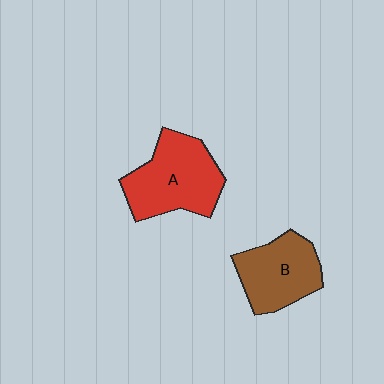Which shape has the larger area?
Shape A (red).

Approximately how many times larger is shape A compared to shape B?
Approximately 1.2 times.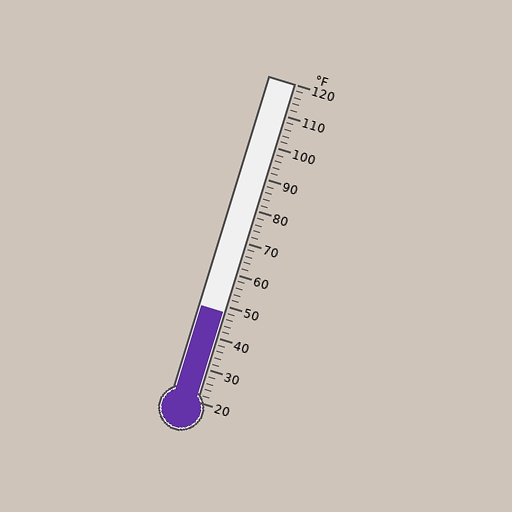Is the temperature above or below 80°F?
The temperature is below 80°F.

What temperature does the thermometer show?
The thermometer shows approximately 48°F.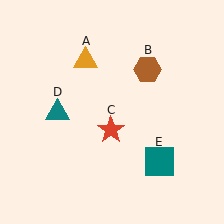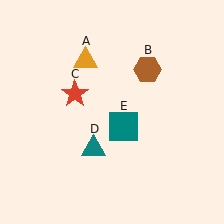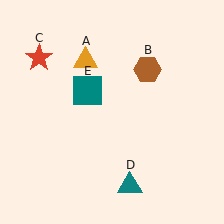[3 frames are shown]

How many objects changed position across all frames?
3 objects changed position: red star (object C), teal triangle (object D), teal square (object E).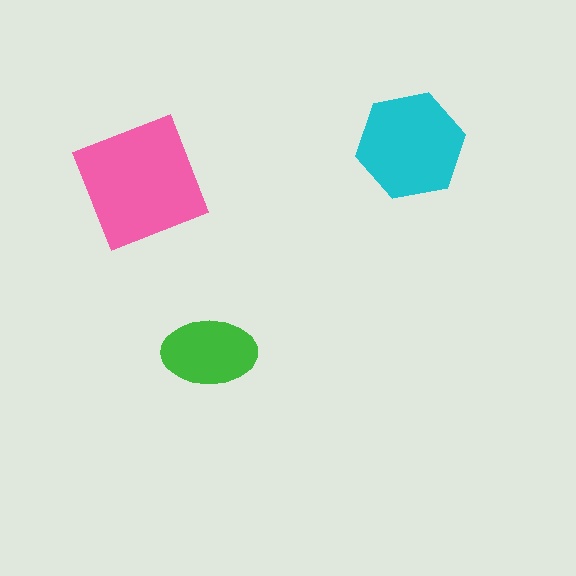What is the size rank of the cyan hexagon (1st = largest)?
2nd.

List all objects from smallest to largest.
The green ellipse, the cyan hexagon, the pink square.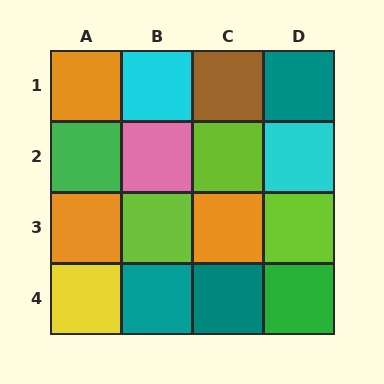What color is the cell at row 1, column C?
Brown.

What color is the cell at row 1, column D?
Teal.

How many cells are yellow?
1 cell is yellow.